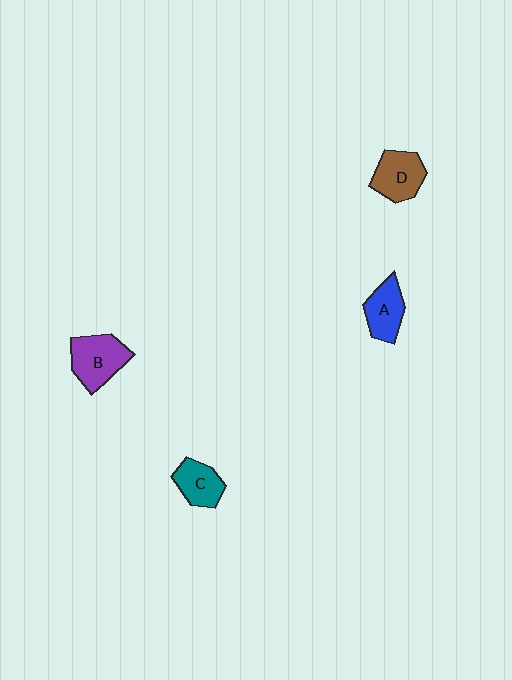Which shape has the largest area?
Shape B (purple).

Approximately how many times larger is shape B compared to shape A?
Approximately 1.3 times.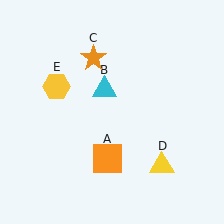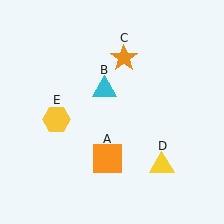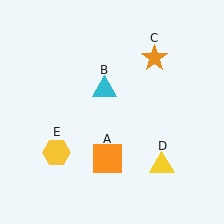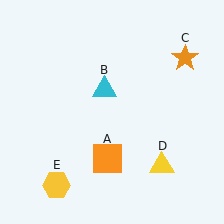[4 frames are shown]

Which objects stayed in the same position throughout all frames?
Orange square (object A) and cyan triangle (object B) and yellow triangle (object D) remained stationary.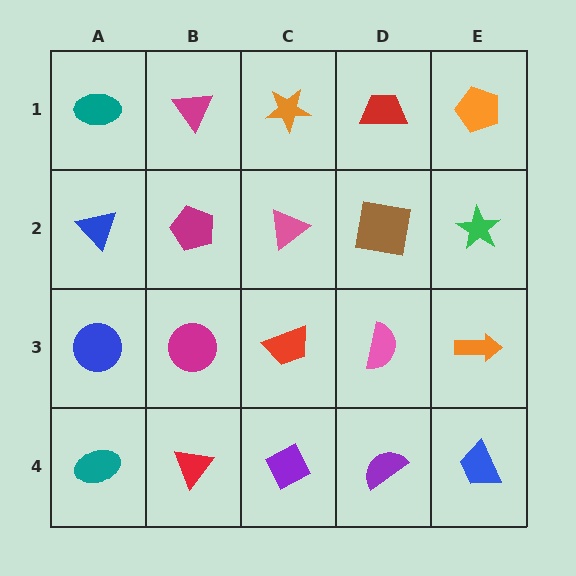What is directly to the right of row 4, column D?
A blue trapezoid.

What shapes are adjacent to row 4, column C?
A red trapezoid (row 3, column C), a red triangle (row 4, column B), a purple semicircle (row 4, column D).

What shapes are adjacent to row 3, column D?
A brown square (row 2, column D), a purple semicircle (row 4, column D), a red trapezoid (row 3, column C), an orange arrow (row 3, column E).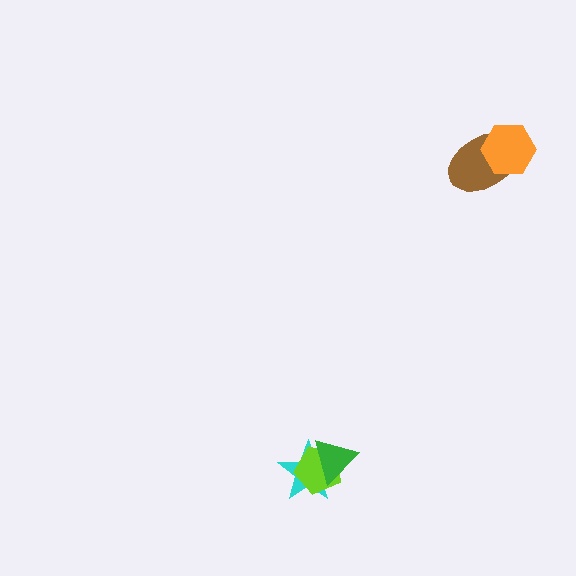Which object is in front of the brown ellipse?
The orange hexagon is in front of the brown ellipse.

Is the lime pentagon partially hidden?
Yes, it is partially covered by another shape.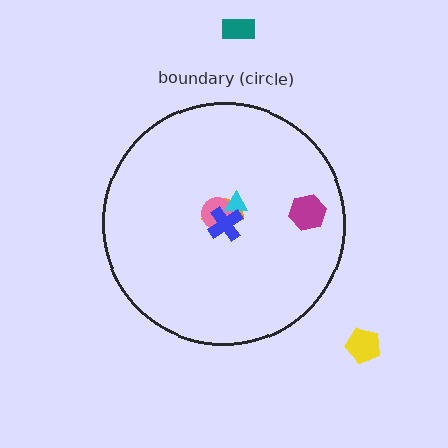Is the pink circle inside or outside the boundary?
Inside.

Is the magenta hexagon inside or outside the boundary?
Inside.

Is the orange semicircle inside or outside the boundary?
Inside.